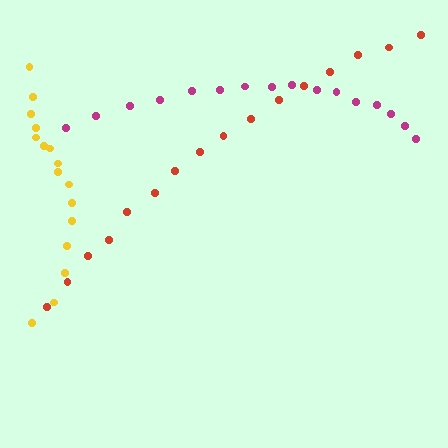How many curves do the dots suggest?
There are 3 distinct paths.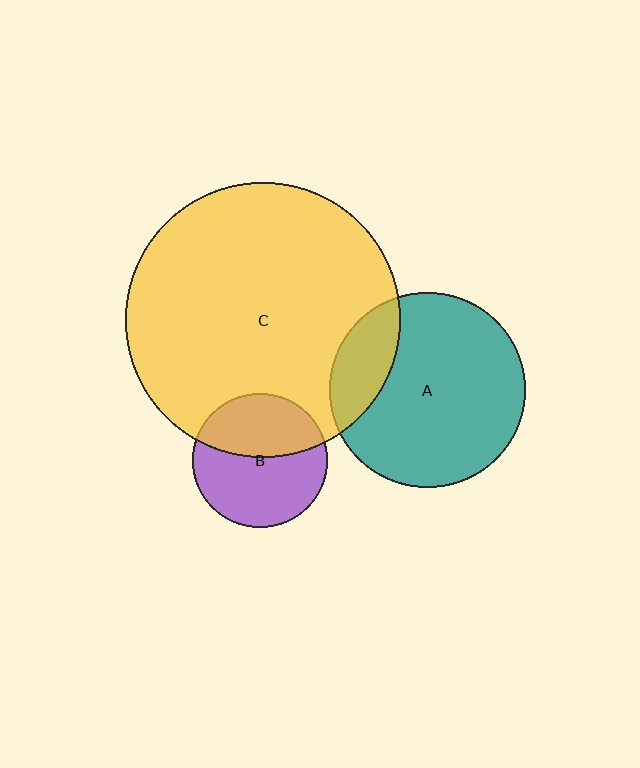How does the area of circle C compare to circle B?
Approximately 4.2 times.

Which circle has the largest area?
Circle C (yellow).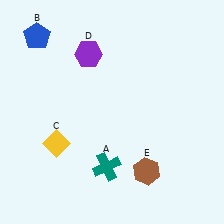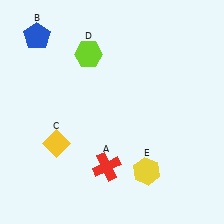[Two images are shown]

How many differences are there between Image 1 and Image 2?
There are 3 differences between the two images.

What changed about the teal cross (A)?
In Image 1, A is teal. In Image 2, it changed to red.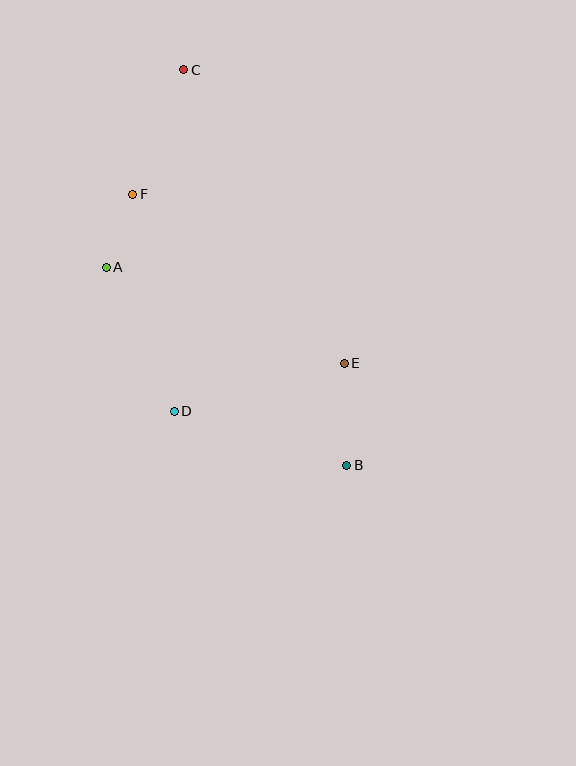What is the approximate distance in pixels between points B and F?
The distance between B and F is approximately 346 pixels.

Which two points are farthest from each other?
Points B and C are farthest from each other.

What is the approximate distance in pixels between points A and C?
The distance between A and C is approximately 212 pixels.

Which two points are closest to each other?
Points A and F are closest to each other.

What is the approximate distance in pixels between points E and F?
The distance between E and F is approximately 271 pixels.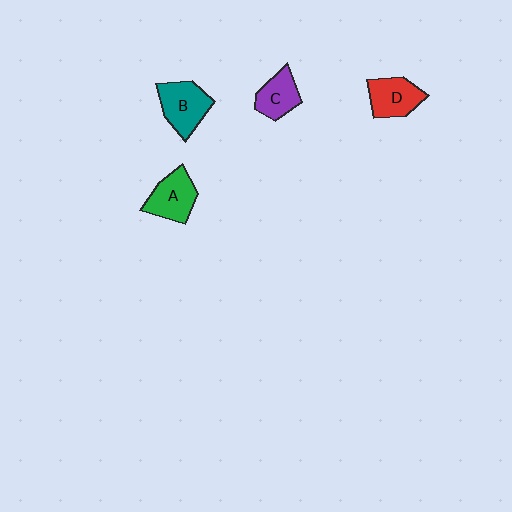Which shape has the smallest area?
Shape C (purple).